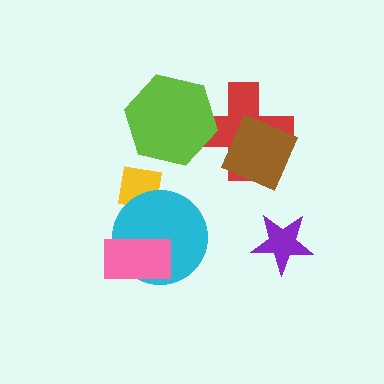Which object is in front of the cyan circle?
The pink rectangle is in front of the cyan circle.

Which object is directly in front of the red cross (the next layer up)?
The brown square is directly in front of the red cross.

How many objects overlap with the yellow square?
1 object overlaps with the yellow square.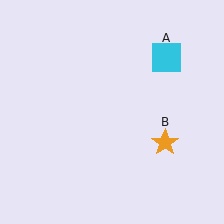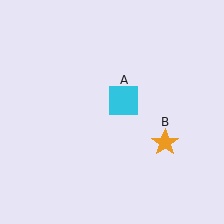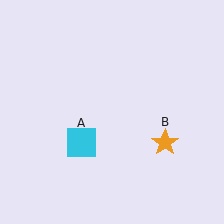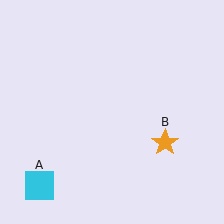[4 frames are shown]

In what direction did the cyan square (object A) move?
The cyan square (object A) moved down and to the left.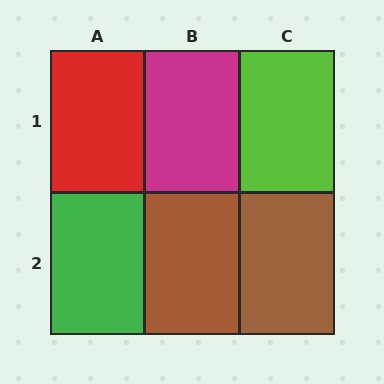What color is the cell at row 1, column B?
Magenta.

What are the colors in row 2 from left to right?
Green, brown, brown.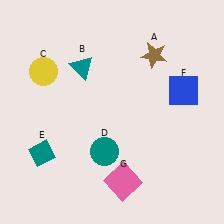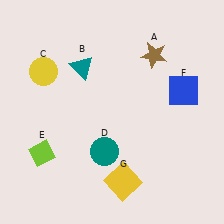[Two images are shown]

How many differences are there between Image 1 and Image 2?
There are 2 differences between the two images.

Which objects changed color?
E changed from teal to lime. G changed from pink to yellow.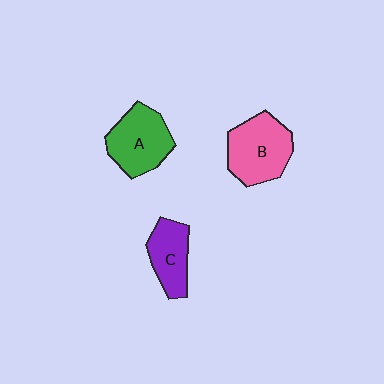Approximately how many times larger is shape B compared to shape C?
Approximately 1.4 times.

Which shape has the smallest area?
Shape C (purple).